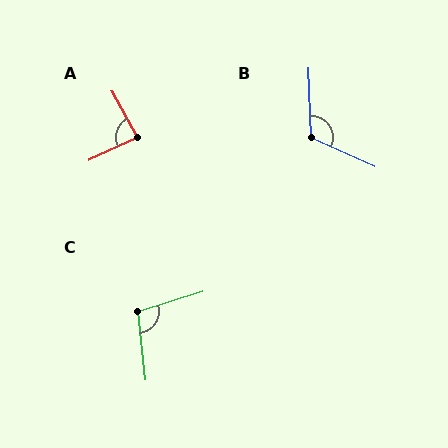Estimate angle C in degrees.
Approximately 101 degrees.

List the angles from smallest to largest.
A (85°), C (101°), B (116°).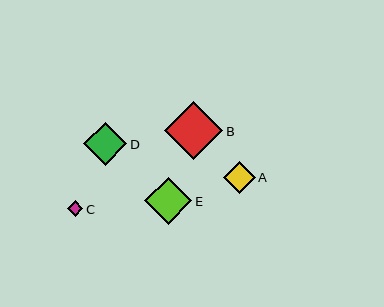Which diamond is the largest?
Diamond B is the largest with a size of approximately 58 pixels.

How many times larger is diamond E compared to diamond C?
Diamond E is approximately 3.1 times the size of diamond C.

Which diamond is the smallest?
Diamond C is the smallest with a size of approximately 15 pixels.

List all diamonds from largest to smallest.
From largest to smallest: B, E, D, A, C.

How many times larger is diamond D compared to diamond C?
Diamond D is approximately 2.8 times the size of diamond C.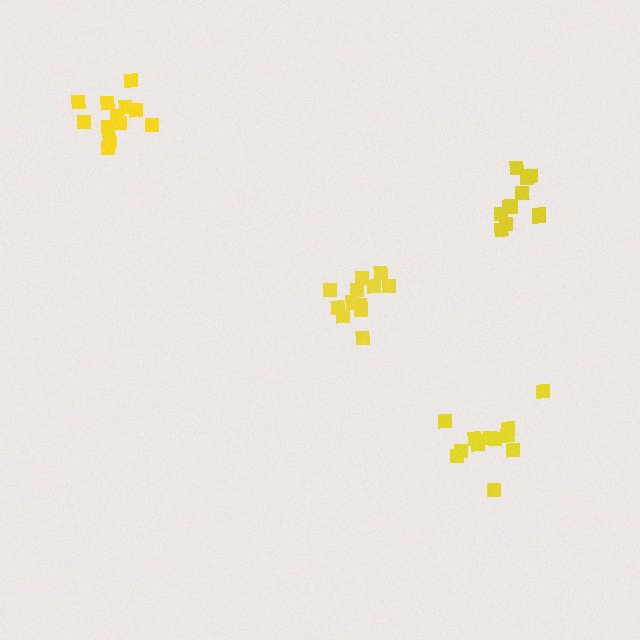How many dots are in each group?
Group 1: 11 dots, Group 2: 13 dots, Group 3: 12 dots, Group 4: 13 dots (49 total).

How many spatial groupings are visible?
There are 4 spatial groupings.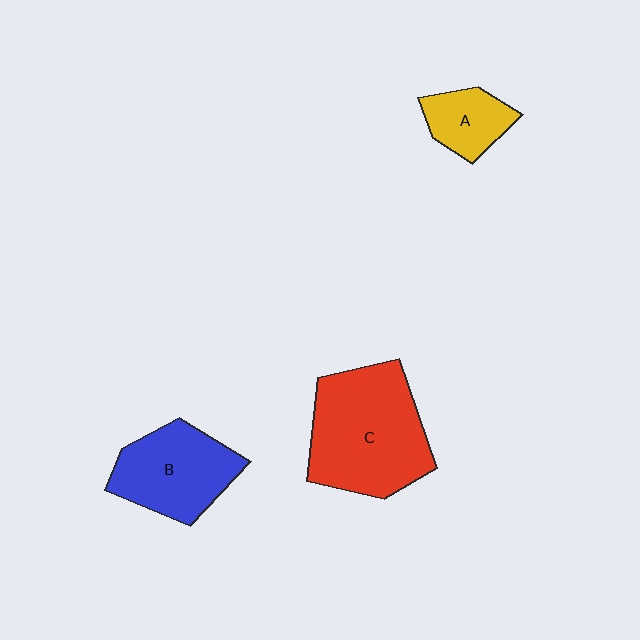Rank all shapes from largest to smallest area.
From largest to smallest: C (red), B (blue), A (yellow).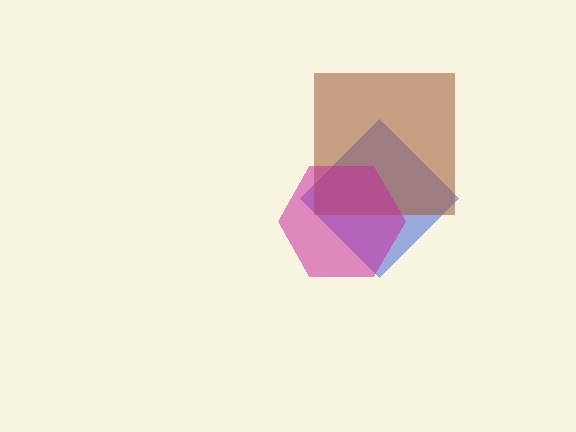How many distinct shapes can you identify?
There are 3 distinct shapes: a blue diamond, a brown square, a magenta hexagon.